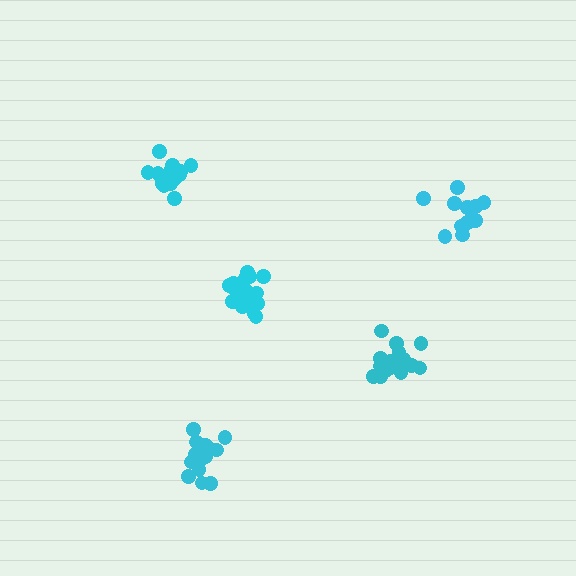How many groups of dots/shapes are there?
There are 5 groups.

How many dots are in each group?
Group 1: 19 dots, Group 2: 14 dots, Group 3: 14 dots, Group 4: 14 dots, Group 5: 18 dots (79 total).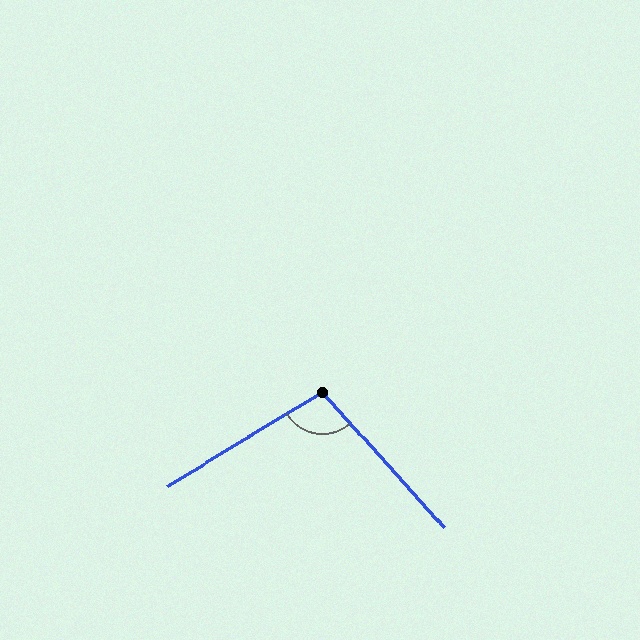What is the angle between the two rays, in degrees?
Approximately 101 degrees.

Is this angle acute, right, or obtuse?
It is obtuse.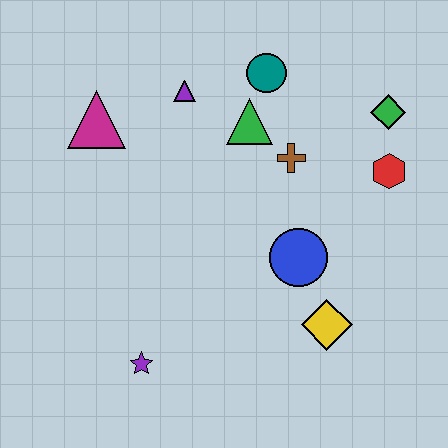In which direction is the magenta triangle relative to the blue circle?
The magenta triangle is to the left of the blue circle.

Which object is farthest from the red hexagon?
The purple star is farthest from the red hexagon.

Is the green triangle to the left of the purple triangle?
No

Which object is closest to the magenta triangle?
The purple triangle is closest to the magenta triangle.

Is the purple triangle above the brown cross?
Yes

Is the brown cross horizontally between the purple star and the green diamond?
Yes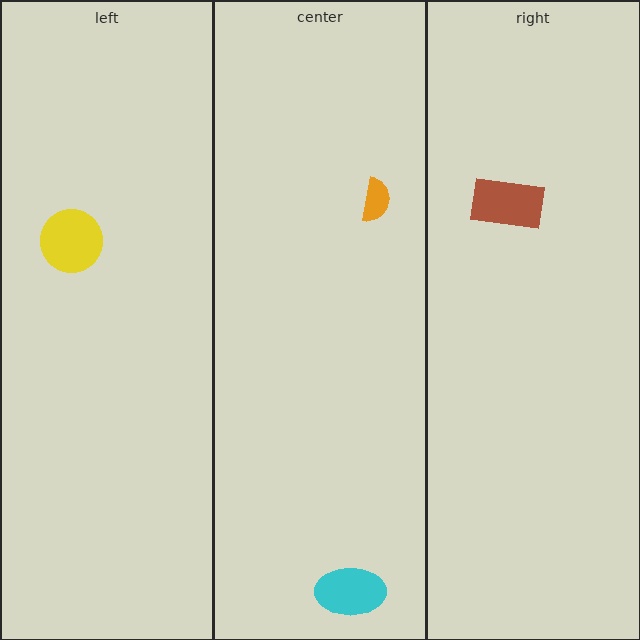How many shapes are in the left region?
1.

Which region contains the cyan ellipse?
The center region.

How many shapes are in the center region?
2.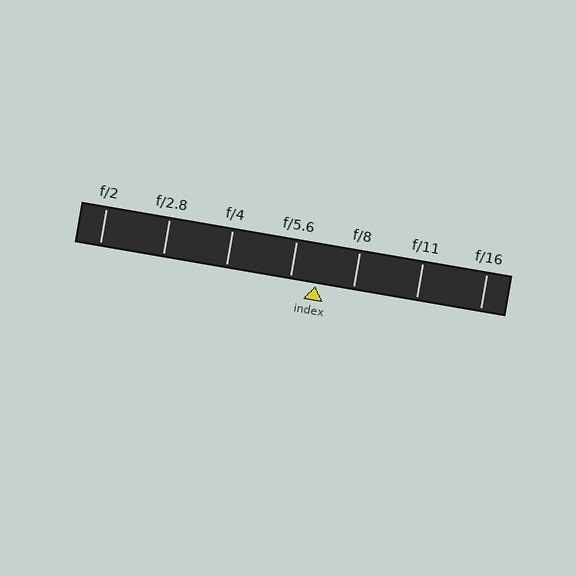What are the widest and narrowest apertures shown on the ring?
The widest aperture shown is f/2 and the narrowest is f/16.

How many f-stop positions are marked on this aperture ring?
There are 7 f-stop positions marked.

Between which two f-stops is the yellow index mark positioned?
The index mark is between f/5.6 and f/8.